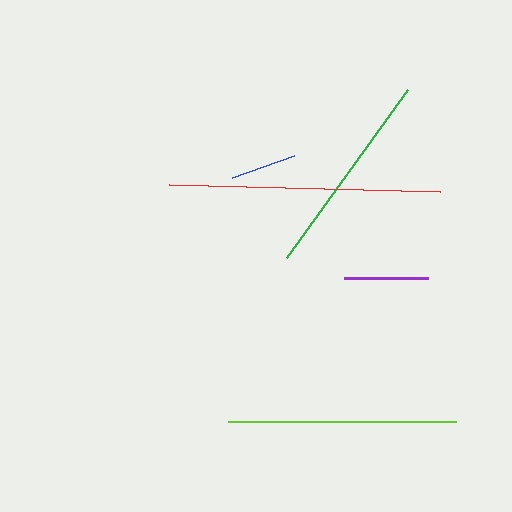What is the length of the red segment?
The red segment is approximately 271 pixels long.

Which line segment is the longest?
The red line is the longest at approximately 271 pixels.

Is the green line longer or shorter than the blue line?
The green line is longer than the blue line.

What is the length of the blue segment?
The blue segment is approximately 66 pixels long.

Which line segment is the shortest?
The blue line is the shortest at approximately 66 pixels.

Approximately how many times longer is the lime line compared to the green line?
The lime line is approximately 1.1 times the length of the green line.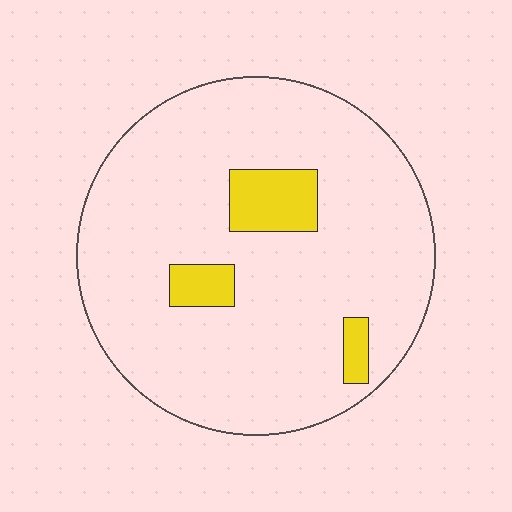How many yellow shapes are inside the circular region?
3.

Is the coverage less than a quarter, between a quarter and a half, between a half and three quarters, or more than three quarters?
Less than a quarter.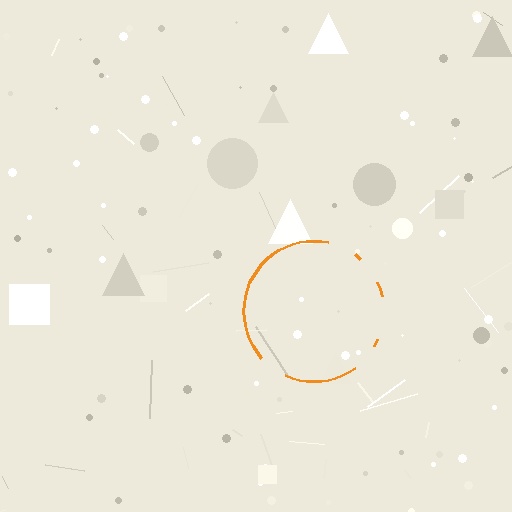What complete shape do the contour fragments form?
The contour fragments form a circle.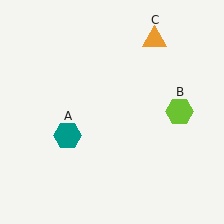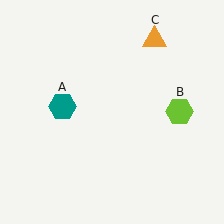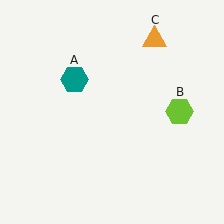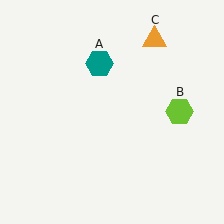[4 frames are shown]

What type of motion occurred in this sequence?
The teal hexagon (object A) rotated clockwise around the center of the scene.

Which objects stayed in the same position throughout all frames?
Lime hexagon (object B) and orange triangle (object C) remained stationary.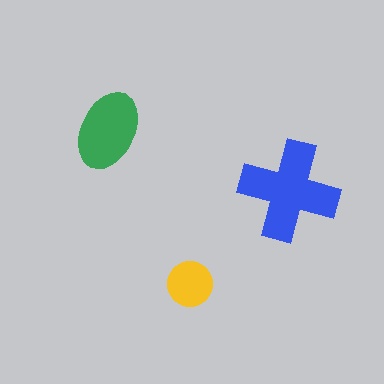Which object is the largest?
The blue cross.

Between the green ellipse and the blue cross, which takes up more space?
The blue cross.